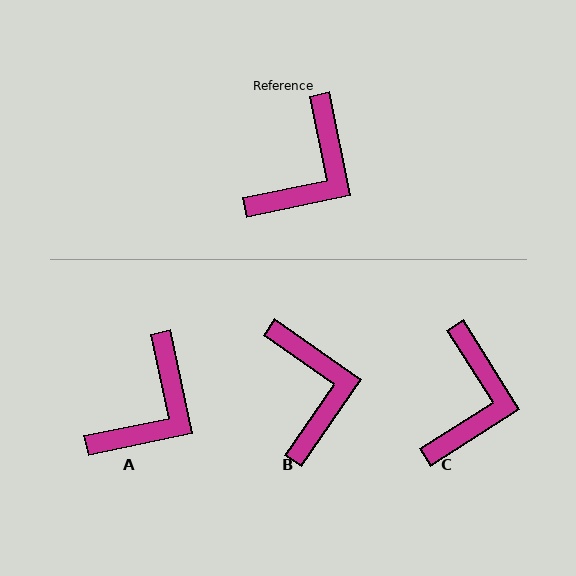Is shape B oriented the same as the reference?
No, it is off by about 43 degrees.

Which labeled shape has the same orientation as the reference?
A.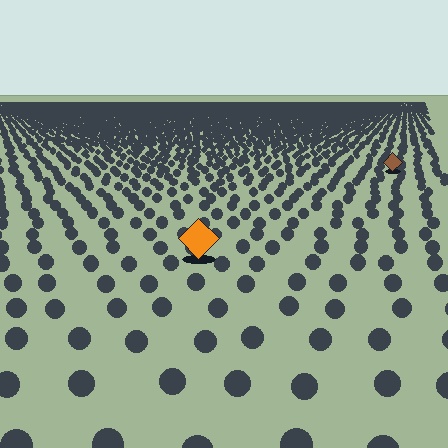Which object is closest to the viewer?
The orange diamond is closest. The texture marks near it are larger and more spread out.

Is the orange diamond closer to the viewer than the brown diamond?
Yes. The orange diamond is closer — you can tell from the texture gradient: the ground texture is coarser near it.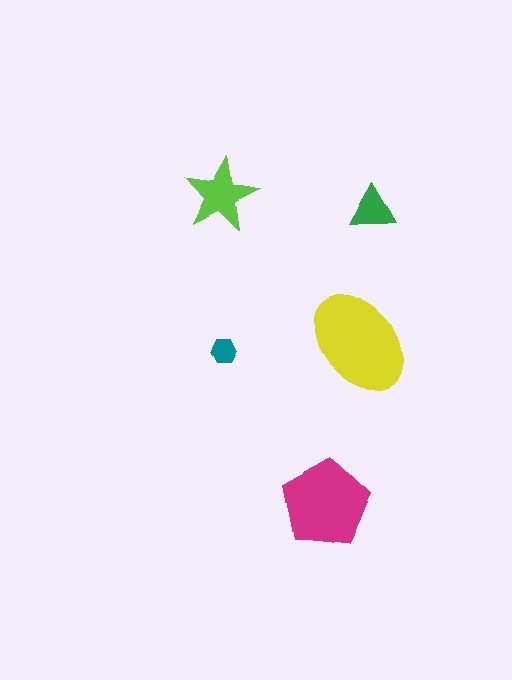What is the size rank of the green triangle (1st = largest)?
4th.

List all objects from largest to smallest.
The yellow ellipse, the magenta pentagon, the lime star, the green triangle, the teal hexagon.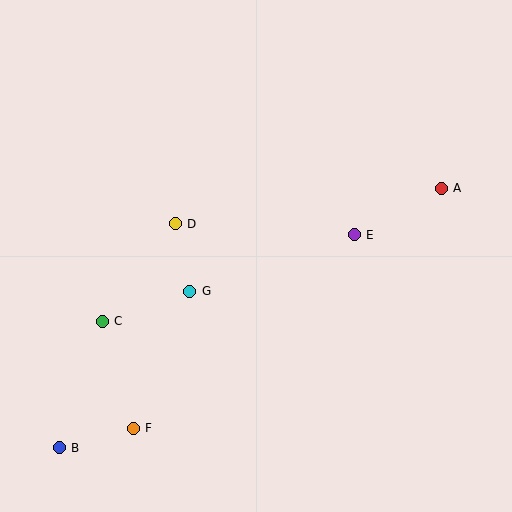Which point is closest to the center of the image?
Point G at (190, 291) is closest to the center.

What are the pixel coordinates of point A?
Point A is at (441, 188).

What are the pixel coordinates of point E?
Point E is at (354, 235).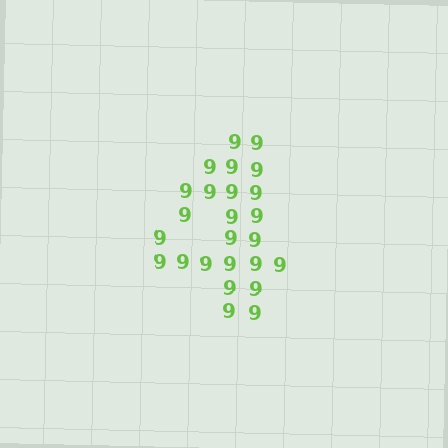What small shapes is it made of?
It is made of small digit 9's.